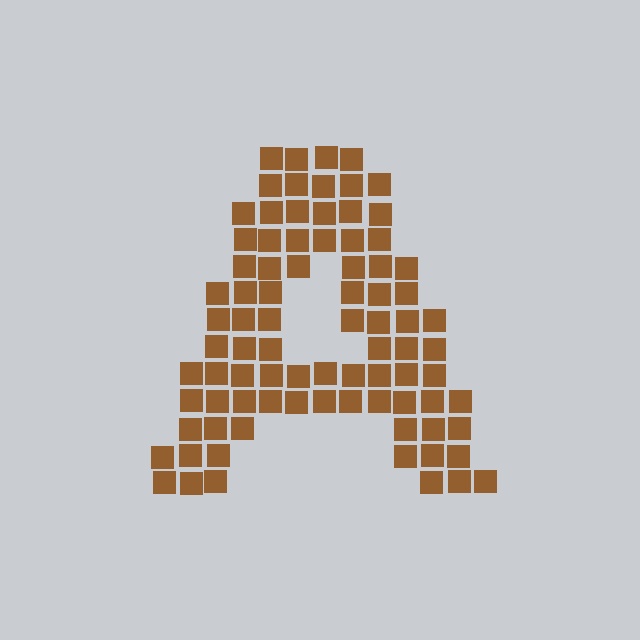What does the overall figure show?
The overall figure shows the letter A.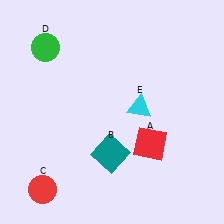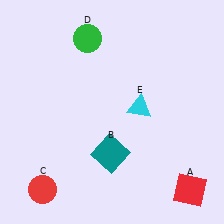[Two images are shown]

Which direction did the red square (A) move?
The red square (A) moved down.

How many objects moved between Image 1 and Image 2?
2 objects moved between the two images.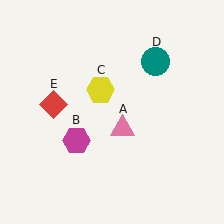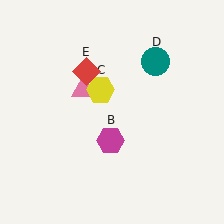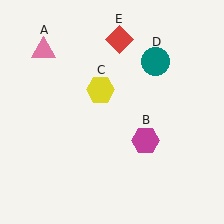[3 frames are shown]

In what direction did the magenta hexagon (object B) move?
The magenta hexagon (object B) moved right.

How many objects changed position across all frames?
3 objects changed position: pink triangle (object A), magenta hexagon (object B), red diamond (object E).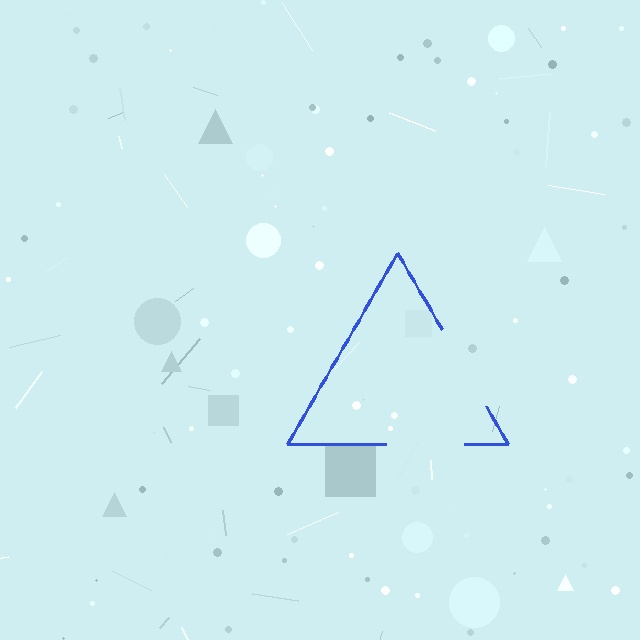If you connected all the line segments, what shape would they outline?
They would outline a triangle.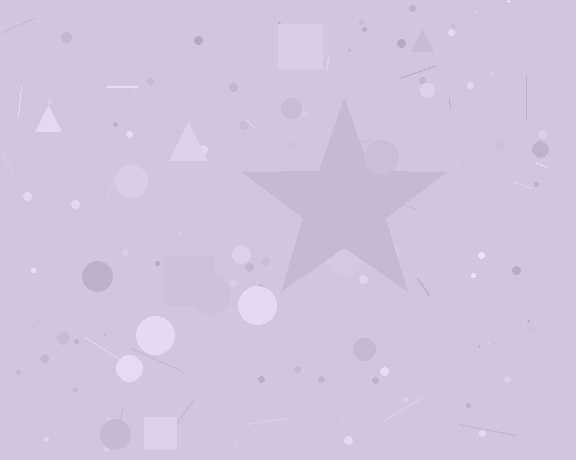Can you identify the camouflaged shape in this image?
The camouflaged shape is a star.